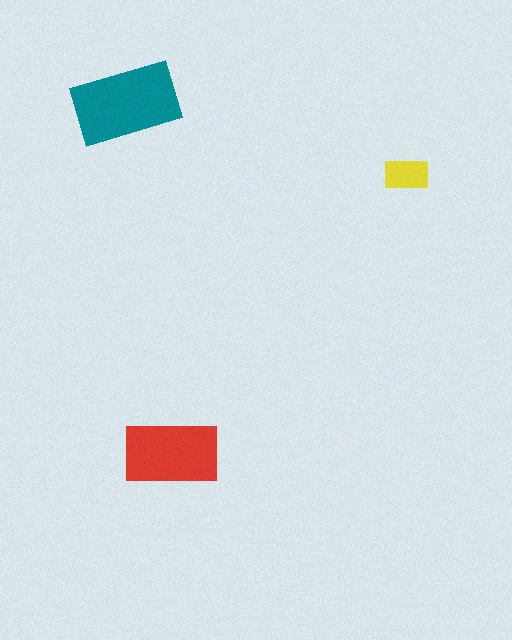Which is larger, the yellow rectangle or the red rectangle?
The red one.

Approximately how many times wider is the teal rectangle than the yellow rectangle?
About 2.5 times wider.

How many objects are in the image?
There are 3 objects in the image.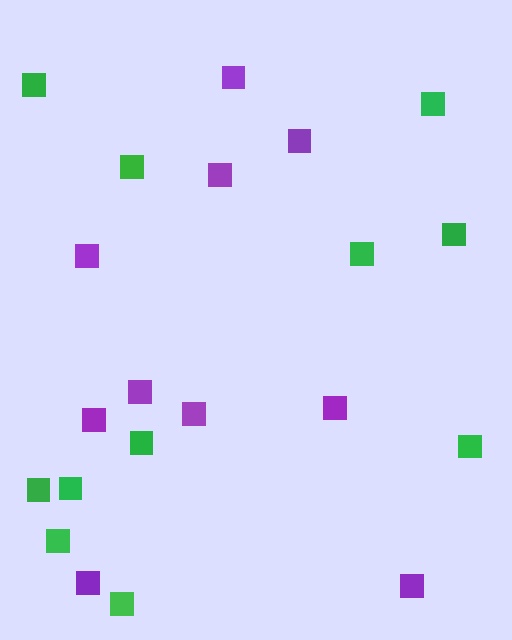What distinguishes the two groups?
There are 2 groups: one group of purple squares (10) and one group of green squares (11).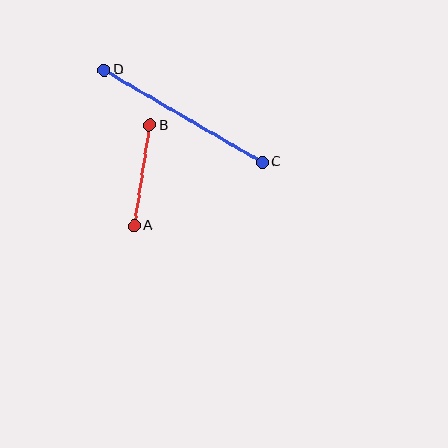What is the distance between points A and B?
The distance is approximately 102 pixels.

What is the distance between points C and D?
The distance is approximately 183 pixels.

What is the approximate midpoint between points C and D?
The midpoint is at approximately (183, 116) pixels.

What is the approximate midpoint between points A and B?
The midpoint is at approximately (142, 175) pixels.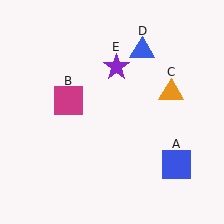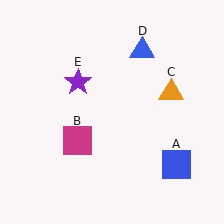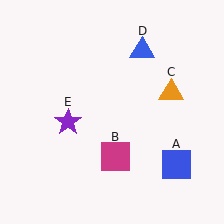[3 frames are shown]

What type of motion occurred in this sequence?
The magenta square (object B), purple star (object E) rotated counterclockwise around the center of the scene.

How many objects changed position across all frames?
2 objects changed position: magenta square (object B), purple star (object E).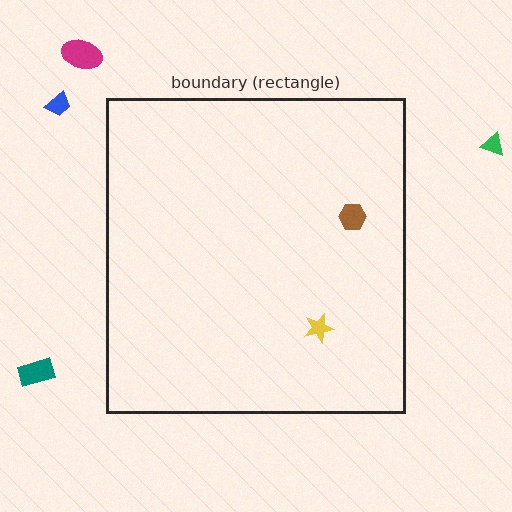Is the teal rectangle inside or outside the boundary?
Outside.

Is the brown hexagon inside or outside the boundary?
Inside.